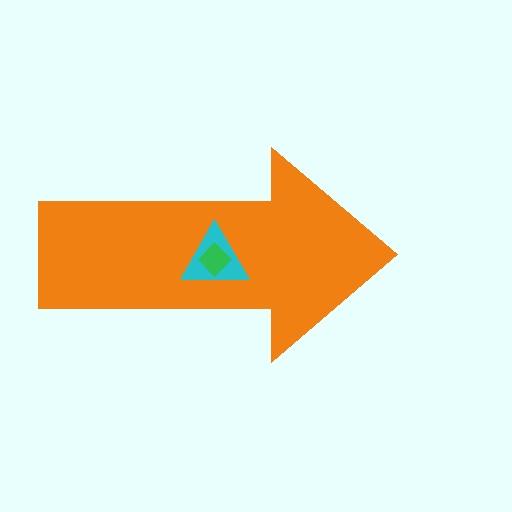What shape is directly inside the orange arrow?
The cyan triangle.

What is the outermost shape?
The orange arrow.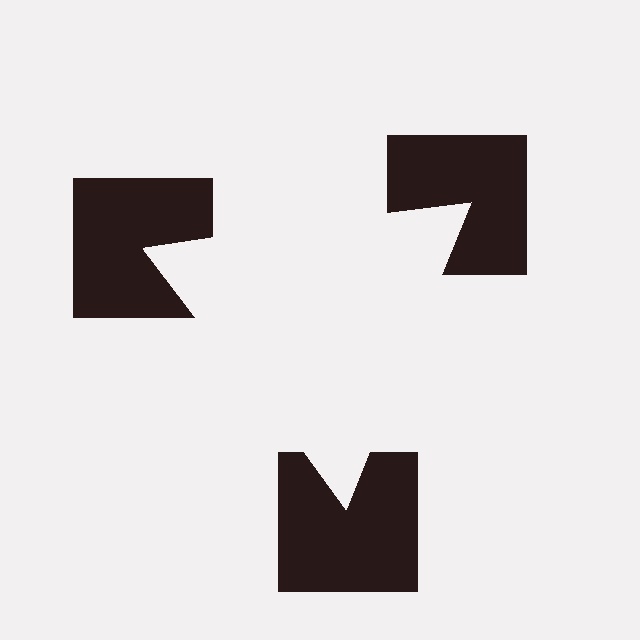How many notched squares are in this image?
There are 3 — one at each vertex of the illusory triangle.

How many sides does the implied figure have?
3 sides.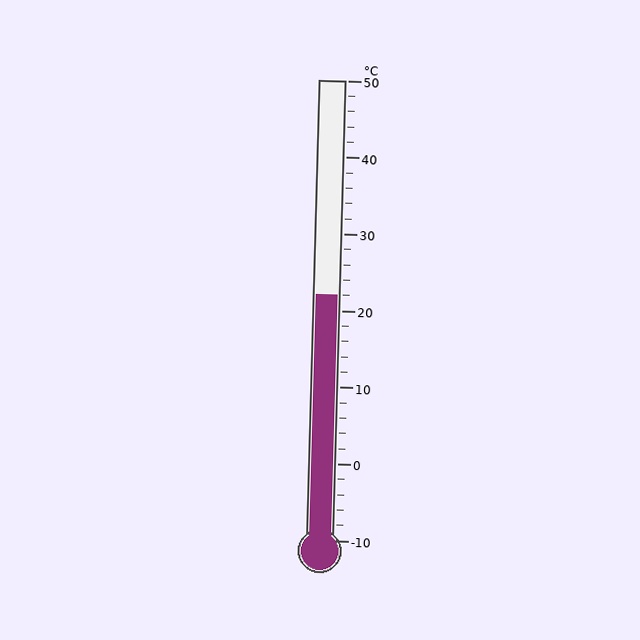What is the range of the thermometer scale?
The thermometer scale ranges from -10°C to 50°C.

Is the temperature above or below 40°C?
The temperature is below 40°C.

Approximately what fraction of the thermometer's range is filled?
The thermometer is filled to approximately 55% of its range.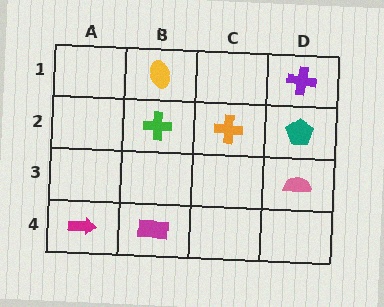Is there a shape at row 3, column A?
No, that cell is empty.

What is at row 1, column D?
A purple cross.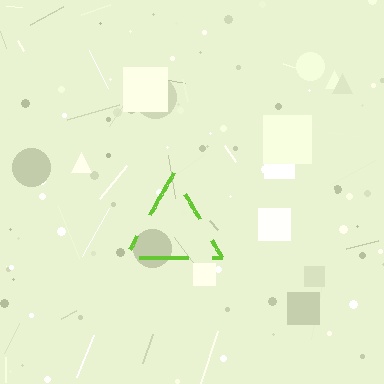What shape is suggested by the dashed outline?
The dashed outline suggests a triangle.